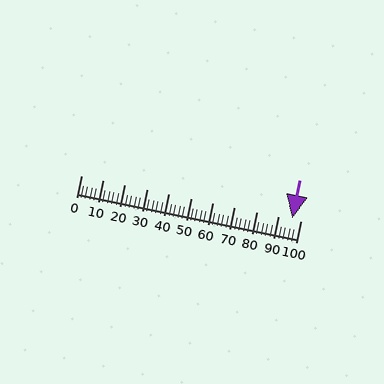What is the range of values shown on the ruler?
The ruler shows values from 0 to 100.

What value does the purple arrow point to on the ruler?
The purple arrow points to approximately 96.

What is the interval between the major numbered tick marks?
The major tick marks are spaced 10 units apart.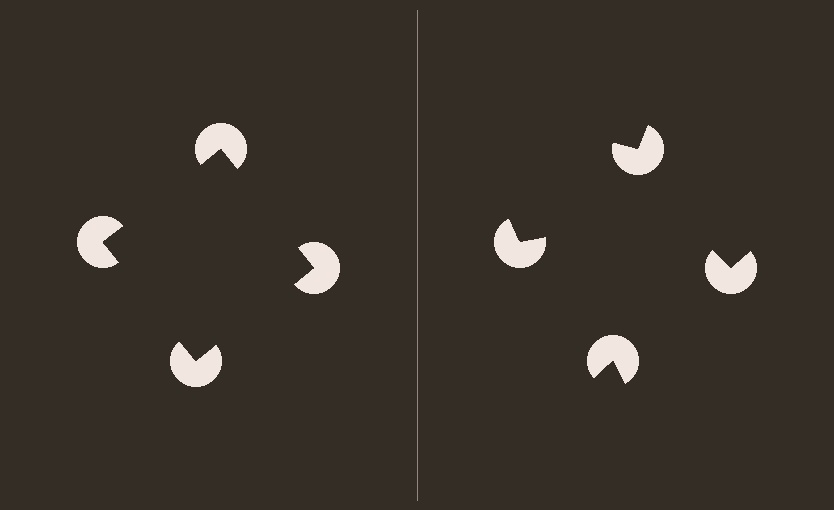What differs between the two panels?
The pac-man discs are positioned identically on both sides; only the wedge orientations differ. On the left they align to a square; on the right they are misaligned.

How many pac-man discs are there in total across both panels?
8 — 4 on each side.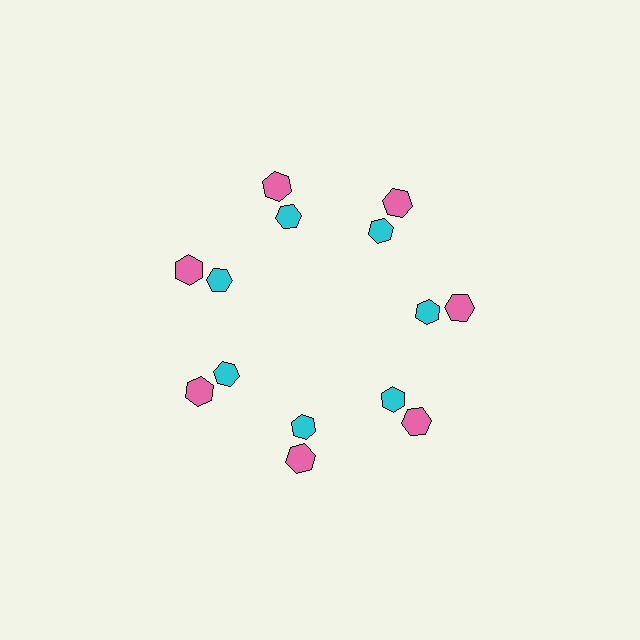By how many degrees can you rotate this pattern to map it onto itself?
The pattern maps onto itself every 51 degrees of rotation.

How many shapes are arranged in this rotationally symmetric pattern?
There are 14 shapes, arranged in 7 groups of 2.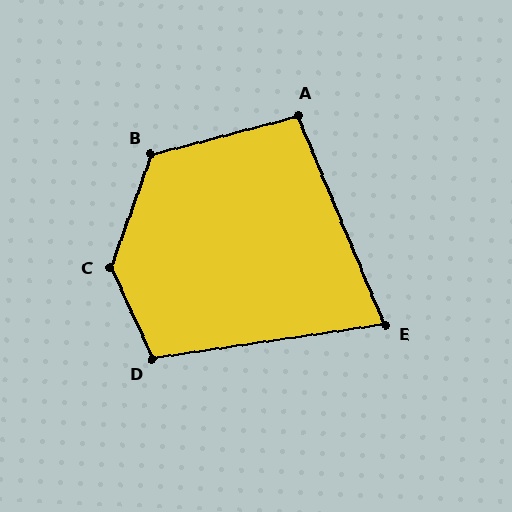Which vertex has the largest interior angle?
C, at approximately 136 degrees.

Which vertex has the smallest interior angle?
E, at approximately 76 degrees.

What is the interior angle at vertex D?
Approximately 106 degrees (obtuse).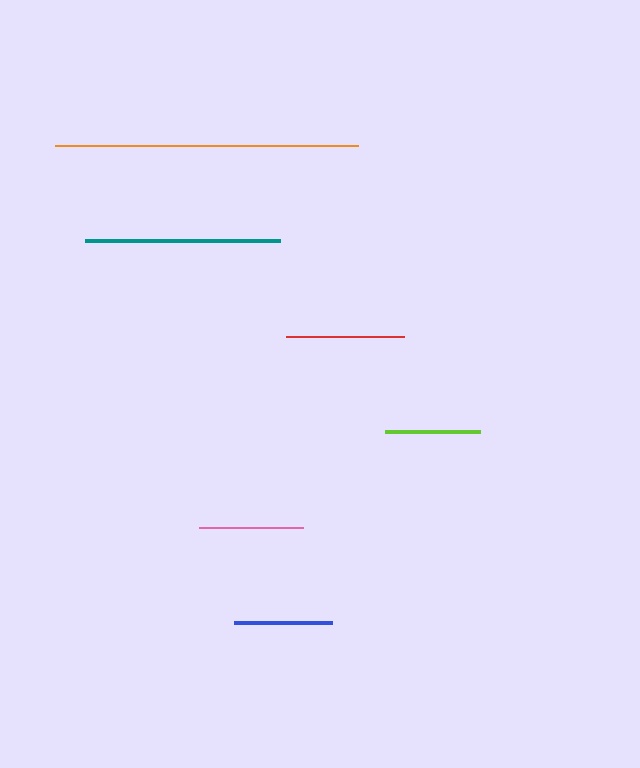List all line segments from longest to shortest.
From longest to shortest: orange, teal, red, pink, blue, lime.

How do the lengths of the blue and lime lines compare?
The blue and lime lines are approximately the same length.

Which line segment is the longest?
The orange line is the longest at approximately 303 pixels.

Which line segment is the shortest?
The lime line is the shortest at approximately 94 pixels.